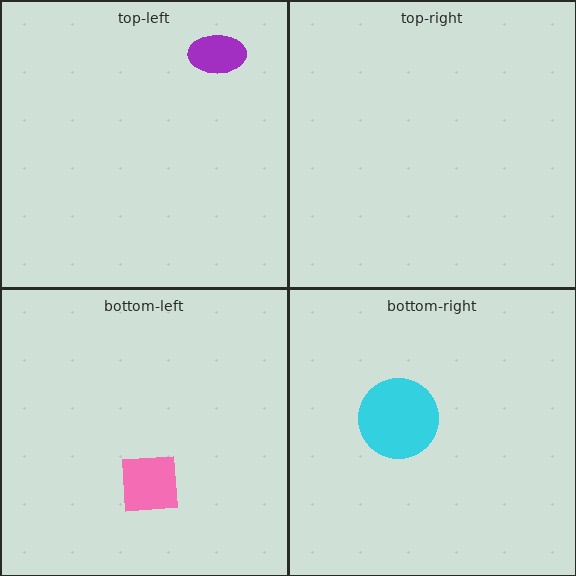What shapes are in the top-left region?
The purple ellipse.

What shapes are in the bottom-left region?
The pink square.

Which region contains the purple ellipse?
The top-left region.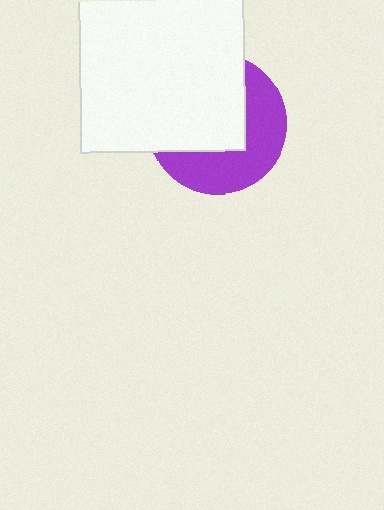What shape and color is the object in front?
The object in front is a white square.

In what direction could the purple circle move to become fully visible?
The purple circle could move toward the lower-right. That would shift it out from behind the white square entirely.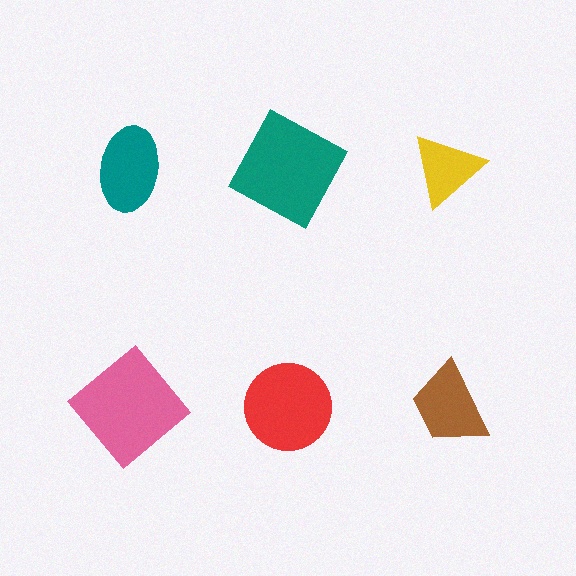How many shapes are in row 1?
3 shapes.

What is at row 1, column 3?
A yellow triangle.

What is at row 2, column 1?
A pink diamond.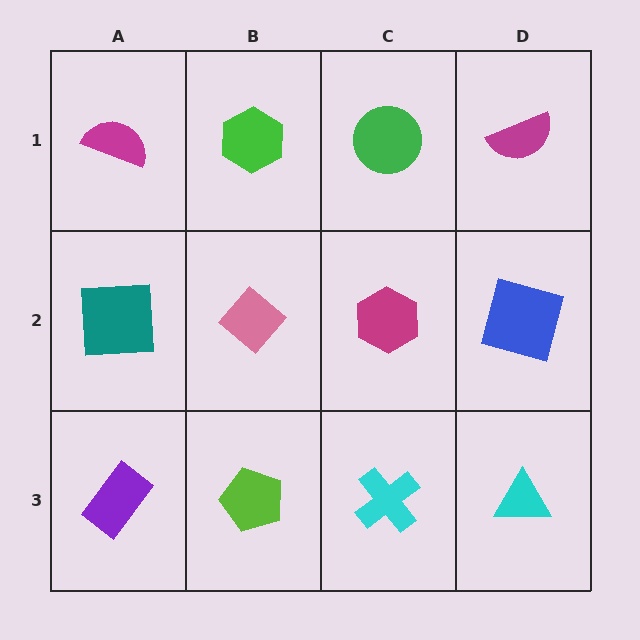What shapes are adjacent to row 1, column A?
A teal square (row 2, column A), a green hexagon (row 1, column B).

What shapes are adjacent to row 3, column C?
A magenta hexagon (row 2, column C), a lime pentagon (row 3, column B), a cyan triangle (row 3, column D).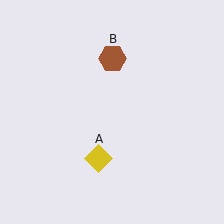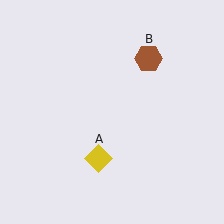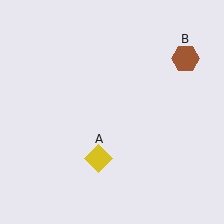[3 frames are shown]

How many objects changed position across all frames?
1 object changed position: brown hexagon (object B).